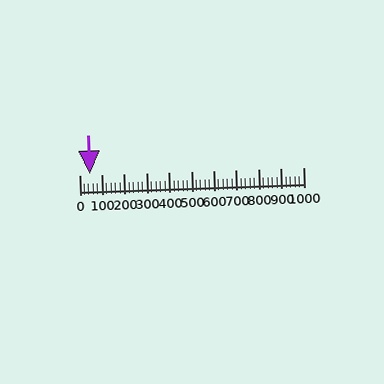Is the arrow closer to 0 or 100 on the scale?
The arrow is closer to 0.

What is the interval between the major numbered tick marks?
The major tick marks are spaced 100 units apart.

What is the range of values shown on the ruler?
The ruler shows values from 0 to 1000.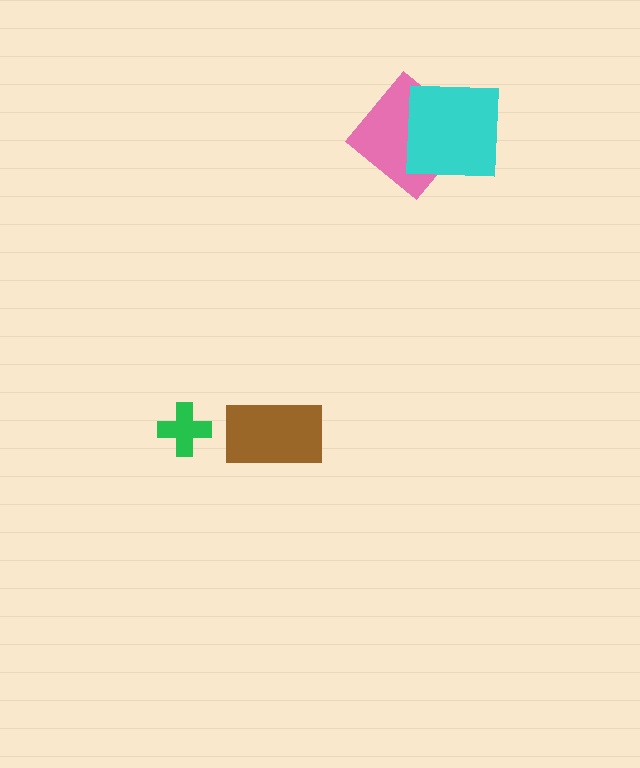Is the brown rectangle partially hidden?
No, no other shape covers it.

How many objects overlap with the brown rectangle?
0 objects overlap with the brown rectangle.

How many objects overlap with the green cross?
0 objects overlap with the green cross.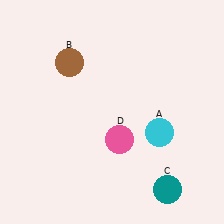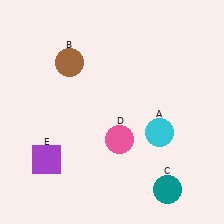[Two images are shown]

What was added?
A purple square (E) was added in Image 2.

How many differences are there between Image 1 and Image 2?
There is 1 difference between the two images.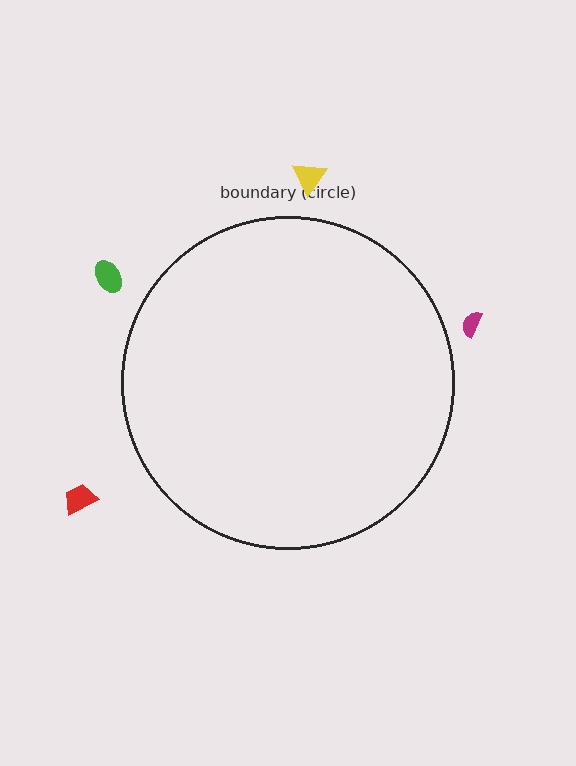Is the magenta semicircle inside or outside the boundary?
Outside.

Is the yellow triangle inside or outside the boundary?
Outside.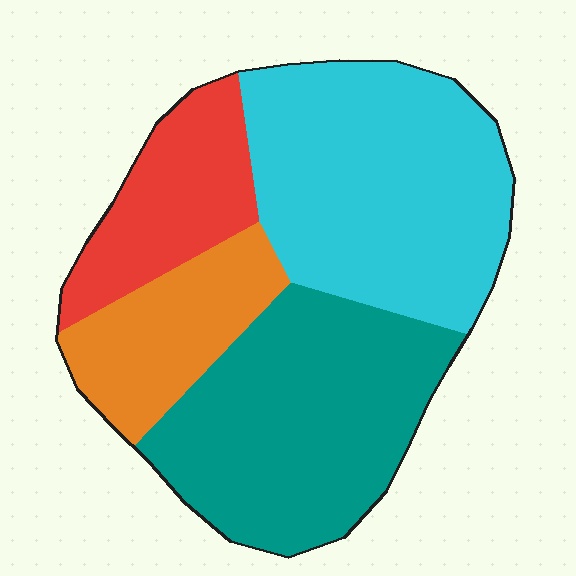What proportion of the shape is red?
Red covers 15% of the shape.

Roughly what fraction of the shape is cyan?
Cyan takes up between a third and a half of the shape.